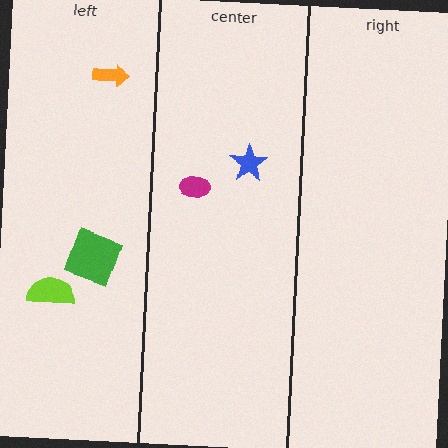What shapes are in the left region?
The green square, the lime semicircle, the orange arrow.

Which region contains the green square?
The left region.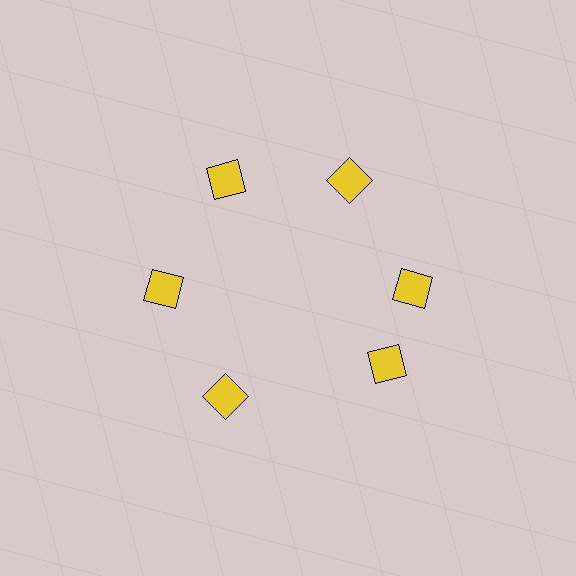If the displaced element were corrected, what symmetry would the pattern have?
It would have 6-fold rotational symmetry — the pattern would map onto itself every 60 degrees.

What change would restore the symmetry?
The symmetry would be restored by rotating it back into even spacing with its neighbors so that all 6 diamonds sit at equal angles and equal distance from the center.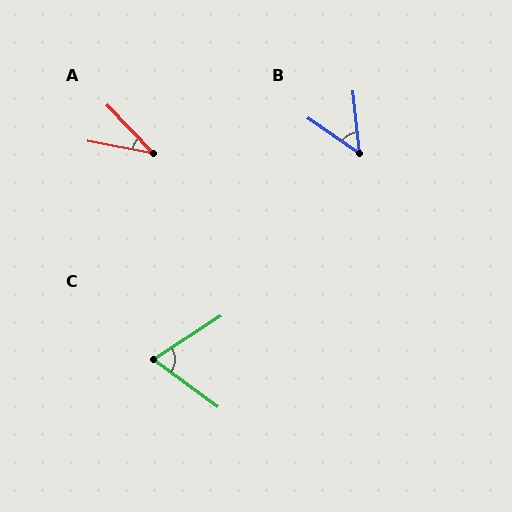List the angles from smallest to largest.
A (36°), B (49°), C (69°).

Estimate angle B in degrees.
Approximately 49 degrees.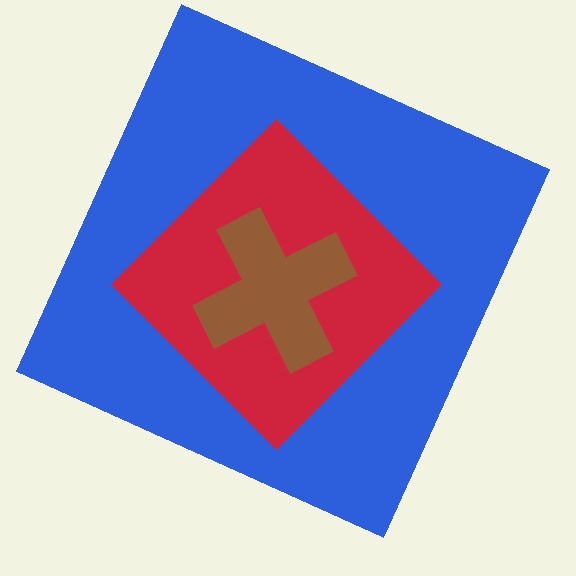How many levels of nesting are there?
3.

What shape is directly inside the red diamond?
The brown cross.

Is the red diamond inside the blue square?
Yes.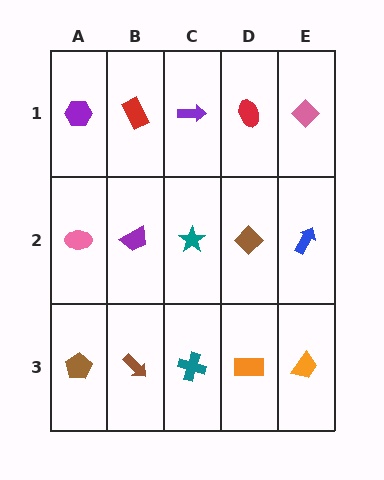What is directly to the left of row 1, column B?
A purple hexagon.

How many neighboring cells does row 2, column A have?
3.